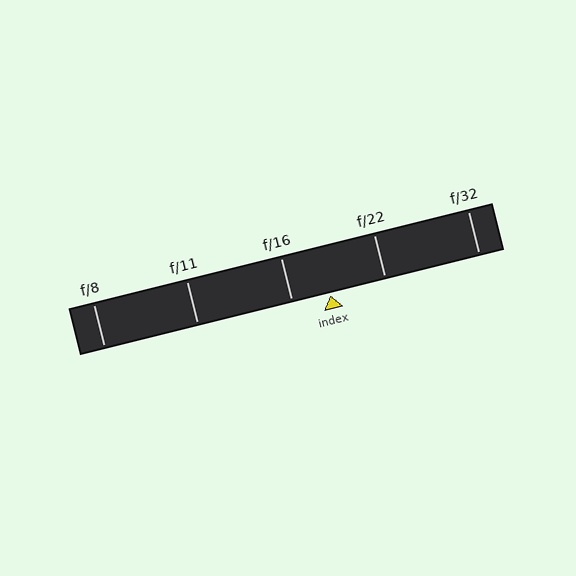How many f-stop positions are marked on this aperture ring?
There are 5 f-stop positions marked.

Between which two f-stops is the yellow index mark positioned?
The index mark is between f/16 and f/22.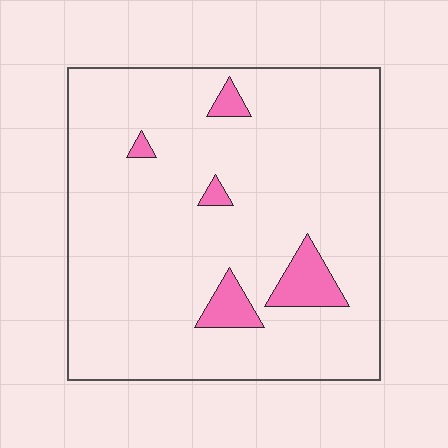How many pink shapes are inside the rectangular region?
5.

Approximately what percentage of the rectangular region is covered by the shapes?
Approximately 10%.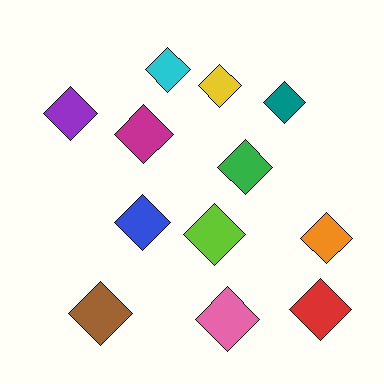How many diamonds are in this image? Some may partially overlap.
There are 12 diamonds.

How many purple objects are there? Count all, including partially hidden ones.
There is 1 purple object.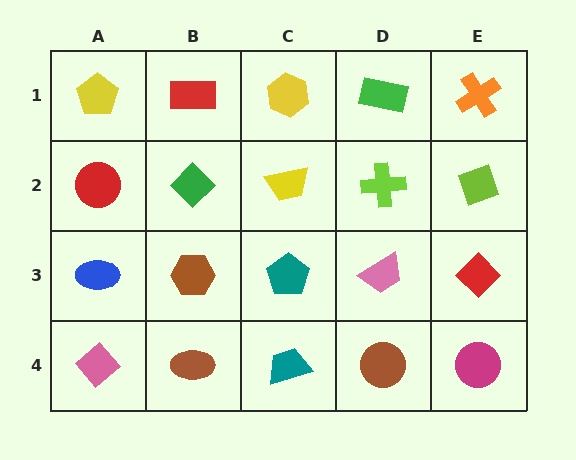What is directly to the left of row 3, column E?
A pink trapezoid.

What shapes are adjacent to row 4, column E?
A red diamond (row 3, column E), a brown circle (row 4, column D).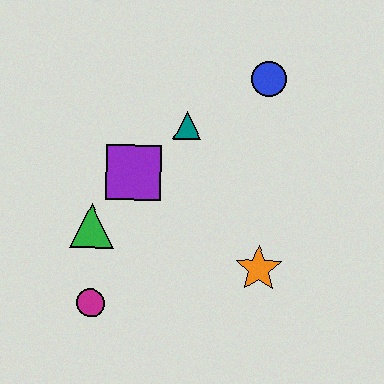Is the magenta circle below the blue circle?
Yes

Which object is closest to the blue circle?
The teal triangle is closest to the blue circle.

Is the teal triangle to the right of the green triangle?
Yes